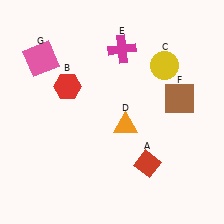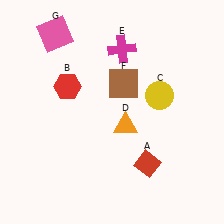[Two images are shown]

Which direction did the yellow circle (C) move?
The yellow circle (C) moved down.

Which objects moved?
The objects that moved are: the yellow circle (C), the brown square (F), the pink square (G).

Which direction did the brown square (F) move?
The brown square (F) moved left.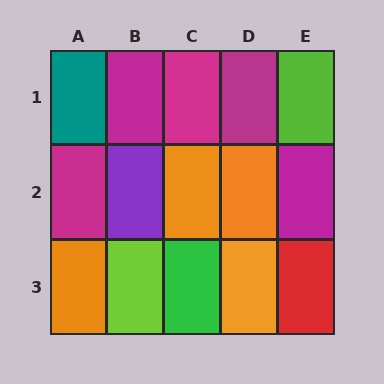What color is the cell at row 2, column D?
Orange.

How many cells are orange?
4 cells are orange.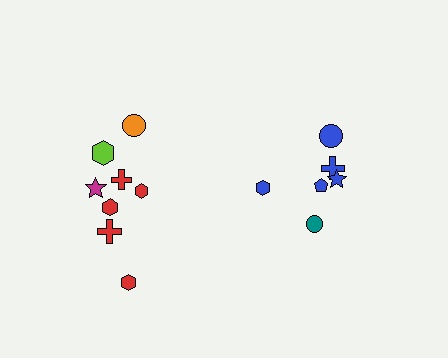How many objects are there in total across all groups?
There are 14 objects.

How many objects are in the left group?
There are 8 objects.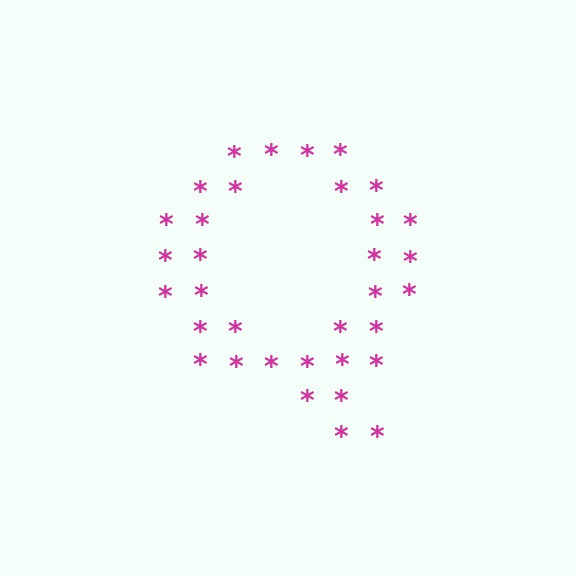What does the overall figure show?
The overall figure shows the letter Q.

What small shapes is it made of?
It is made of small asterisks.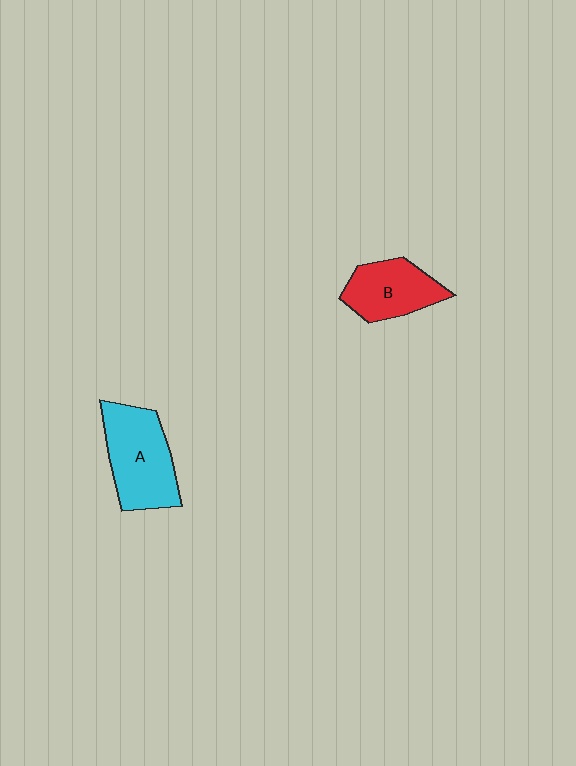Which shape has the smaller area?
Shape B (red).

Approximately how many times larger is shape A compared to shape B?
Approximately 1.3 times.